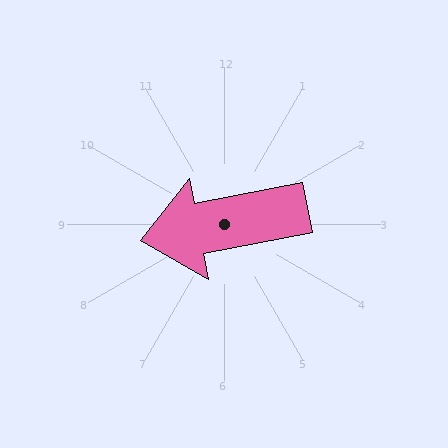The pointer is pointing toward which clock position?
Roughly 9 o'clock.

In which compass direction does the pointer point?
West.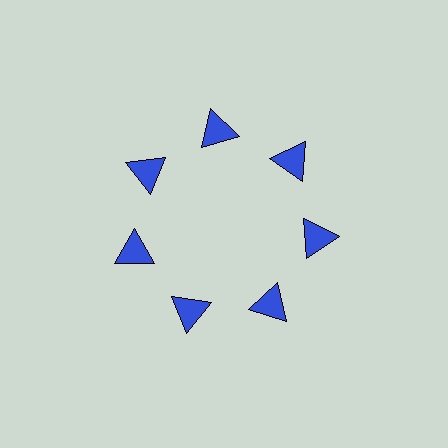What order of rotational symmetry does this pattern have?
This pattern has 7-fold rotational symmetry.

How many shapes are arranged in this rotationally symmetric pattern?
There are 7 shapes, arranged in 7 groups of 1.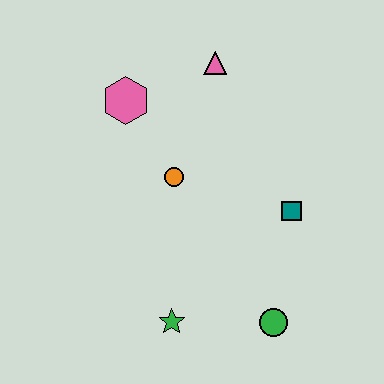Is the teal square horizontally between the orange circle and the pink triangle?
No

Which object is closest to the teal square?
The green circle is closest to the teal square.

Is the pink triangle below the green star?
No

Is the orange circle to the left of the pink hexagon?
No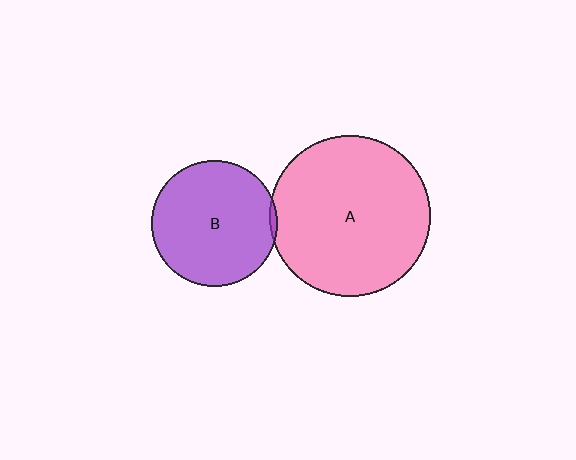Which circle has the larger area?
Circle A (pink).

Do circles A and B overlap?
Yes.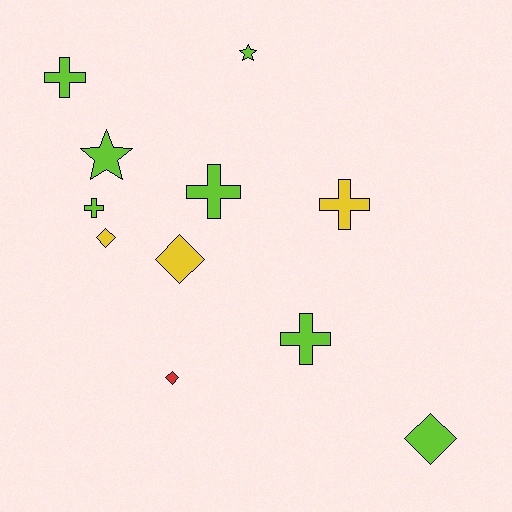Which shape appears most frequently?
Cross, with 5 objects.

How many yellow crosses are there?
There is 1 yellow cross.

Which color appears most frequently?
Lime, with 7 objects.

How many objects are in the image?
There are 11 objects.